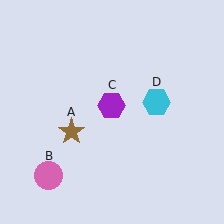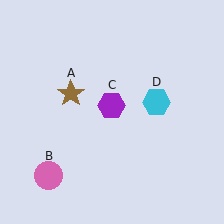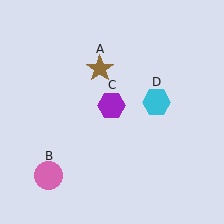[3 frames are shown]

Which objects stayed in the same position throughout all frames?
Pink circle (object B) and purple hexagon (object C) and cyan hexagon (object D) remained stationary.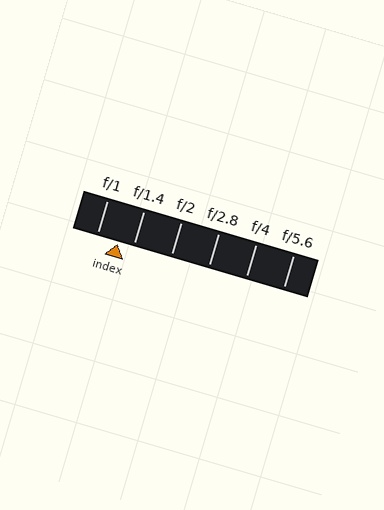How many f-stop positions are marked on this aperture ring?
There are 6 f-stop positions marked.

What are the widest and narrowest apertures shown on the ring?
The widest aperture shown is f/1 and the narrowest is f/5.6.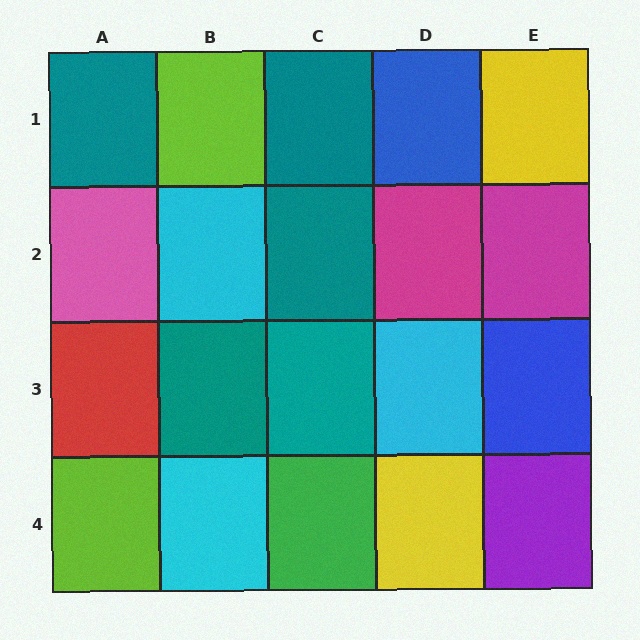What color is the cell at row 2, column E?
Magenta.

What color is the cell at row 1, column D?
Blue.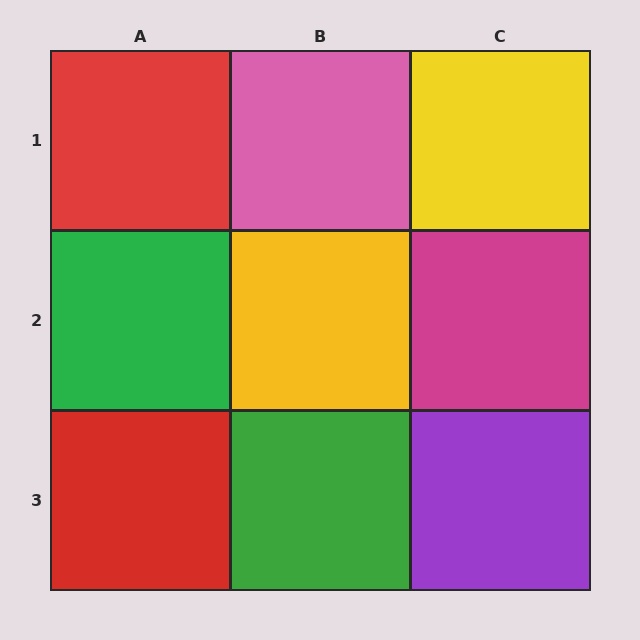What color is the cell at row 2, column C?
Magenta.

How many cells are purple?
1 cell is purple.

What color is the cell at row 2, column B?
Yellow.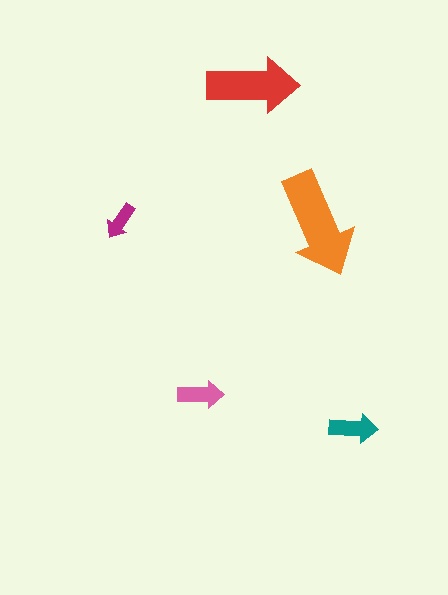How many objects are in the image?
There are 5 objects in the image.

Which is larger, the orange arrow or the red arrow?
The orange one.